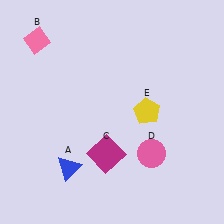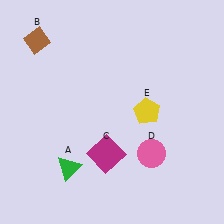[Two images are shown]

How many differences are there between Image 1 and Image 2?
There are 2 differences between the two images.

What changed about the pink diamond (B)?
In Image 1, B is pink. In Image 2, it changed to brown.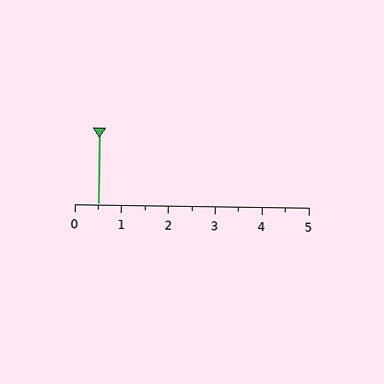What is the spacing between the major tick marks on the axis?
The major ticks are spaced 1 apart.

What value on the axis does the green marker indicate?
The marker indicates approximately 0.5.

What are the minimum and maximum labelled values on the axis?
The axis runs from 0 to 5.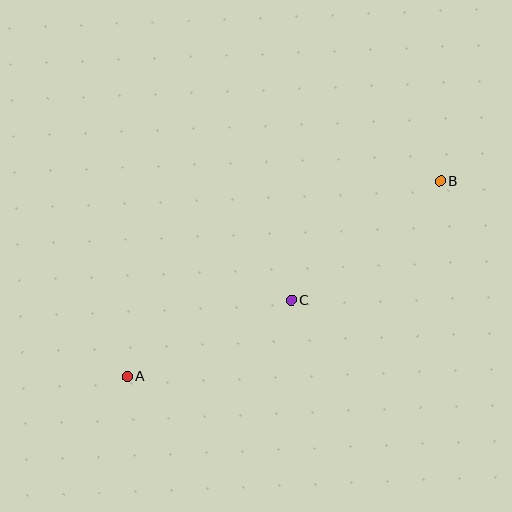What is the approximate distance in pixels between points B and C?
The distance between B and C is approximately 192 pixels.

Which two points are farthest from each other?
Points A and B are farthest from each other.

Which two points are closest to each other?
Points A and C are closest to each other.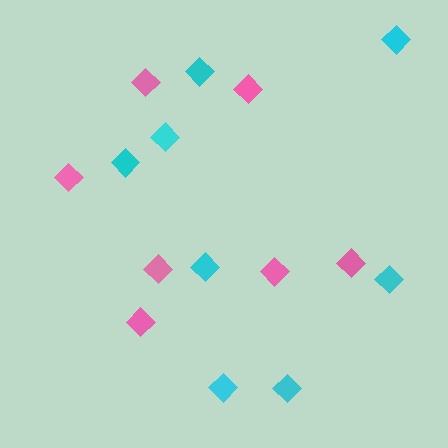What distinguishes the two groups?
There are 2 groups: one group of pink diamonds (7) and one group of cyan diamonds (8).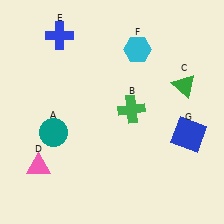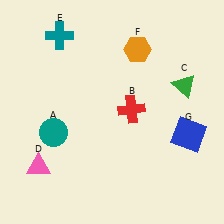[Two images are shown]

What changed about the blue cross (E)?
In Image 1, E is blue. In Image 2, it changed to teal.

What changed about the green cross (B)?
In Image 1, B is green. In Image 2, it changed to red.